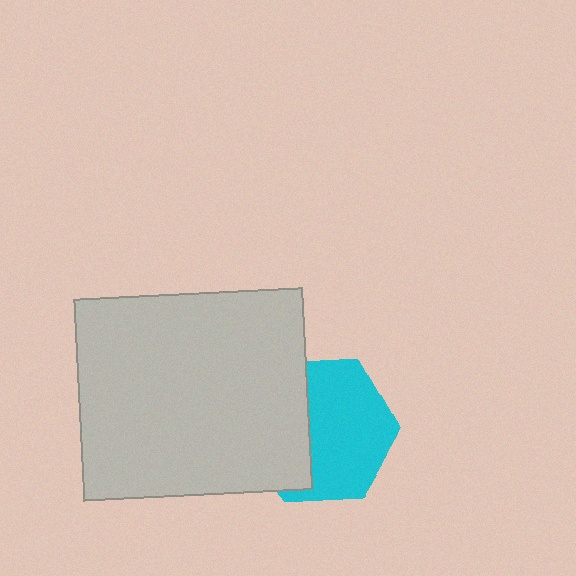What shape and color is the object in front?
The object in front is a light gray rectangle.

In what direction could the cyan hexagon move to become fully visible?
The cyan hexagon could move right. That would shift it out from behind the light gray rectangle entirely.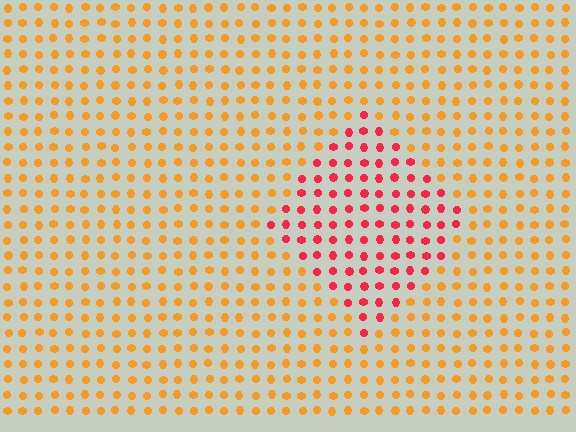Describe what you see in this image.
The image is filled with small orange elements in a uniform arrangement. A diamond-shaped region is visible where the elements are tinted to a slightly different hue, forming a subtle color boundary.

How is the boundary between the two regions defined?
The boundary is defined purely by a slight shift in hue (about 44 degrees). Spacing, size, and orientation are identical on both sides.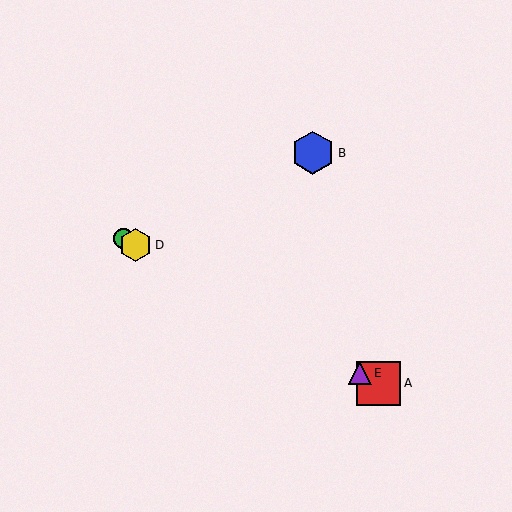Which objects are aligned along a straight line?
Objects A, C, D, E are aligned along a straight line.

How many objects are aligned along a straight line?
4 objects (A, C, D, E) are aligned along a straight line.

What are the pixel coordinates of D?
Object D is at (135, 245).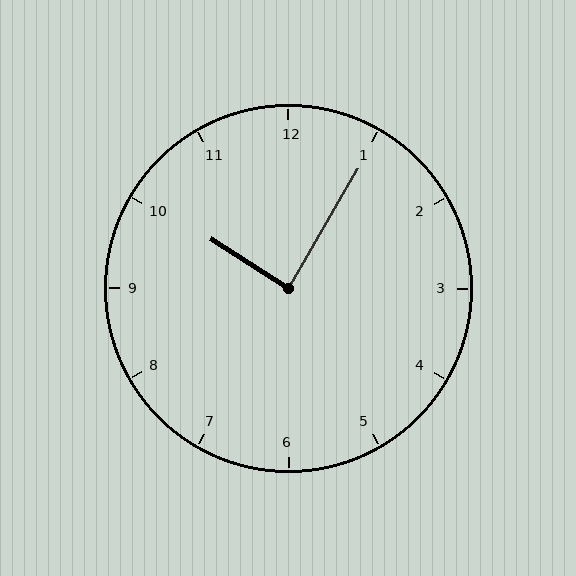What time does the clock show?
10:05.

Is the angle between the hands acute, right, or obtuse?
It is right.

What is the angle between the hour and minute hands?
Approximately 88 degrees.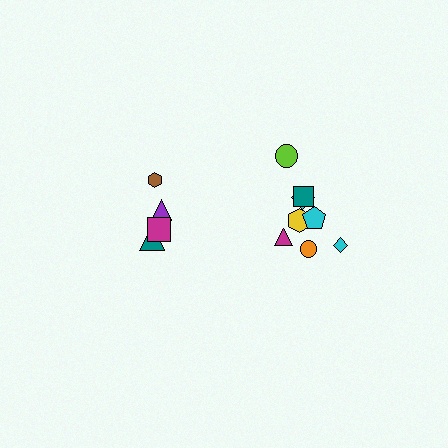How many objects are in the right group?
There are 8 objects.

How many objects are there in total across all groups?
There are 12 objects.